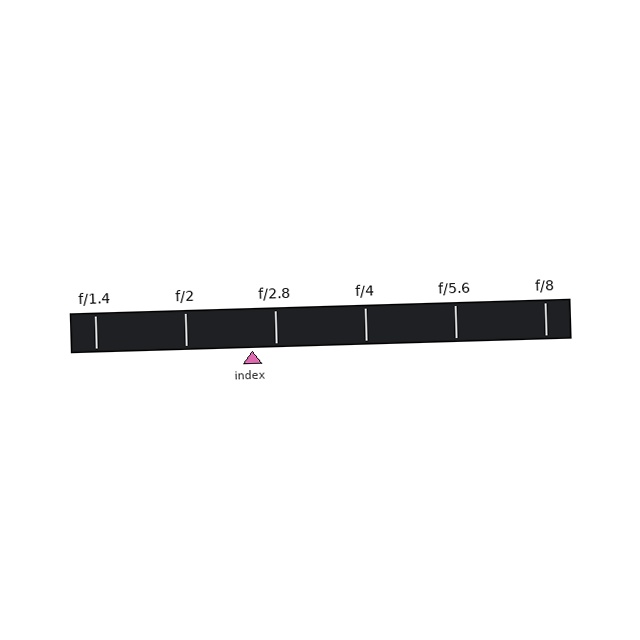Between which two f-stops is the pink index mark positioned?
The index mark is between f/2 and f/2.8.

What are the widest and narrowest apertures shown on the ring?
The widest aperture shown is f/1.4 and the narrowest is f/8.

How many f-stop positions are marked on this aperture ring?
There are 6 f-stop positions marked.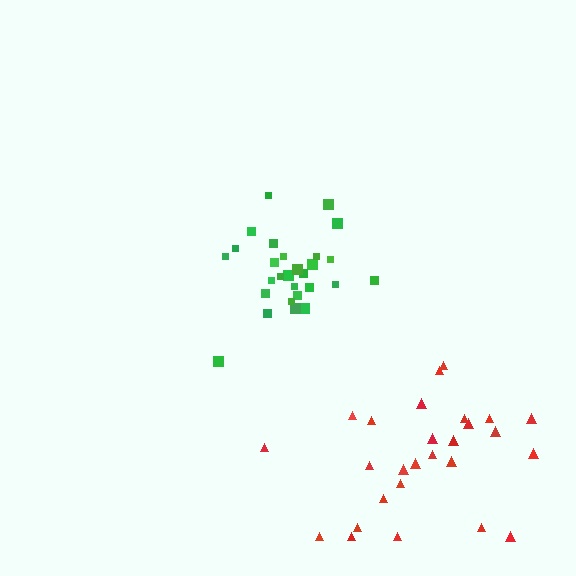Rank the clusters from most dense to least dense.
green, red.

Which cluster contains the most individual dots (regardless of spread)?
Green (28).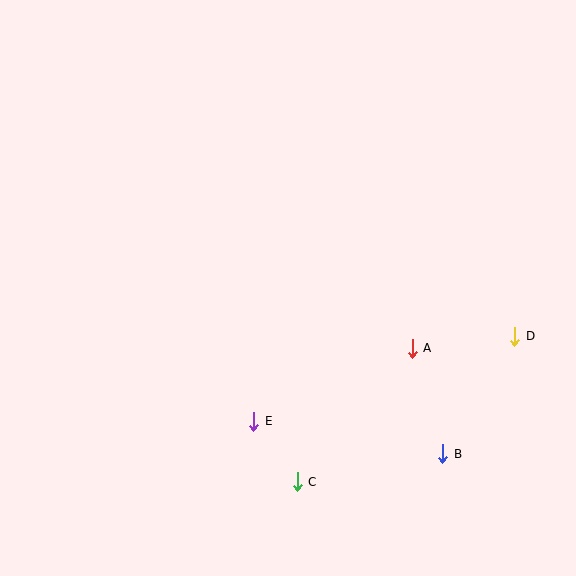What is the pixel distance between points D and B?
The distance between D and B is 138 pixels.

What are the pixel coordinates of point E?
Point E is at (254, 421).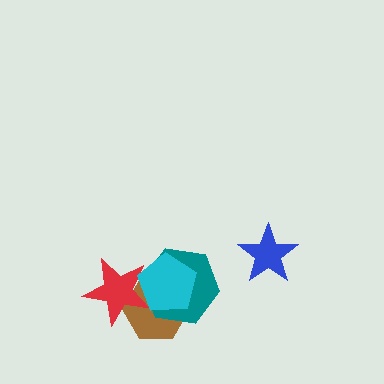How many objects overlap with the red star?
3 objects overlap with the red star.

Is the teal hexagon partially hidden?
Yes, it is partially covered by another shape.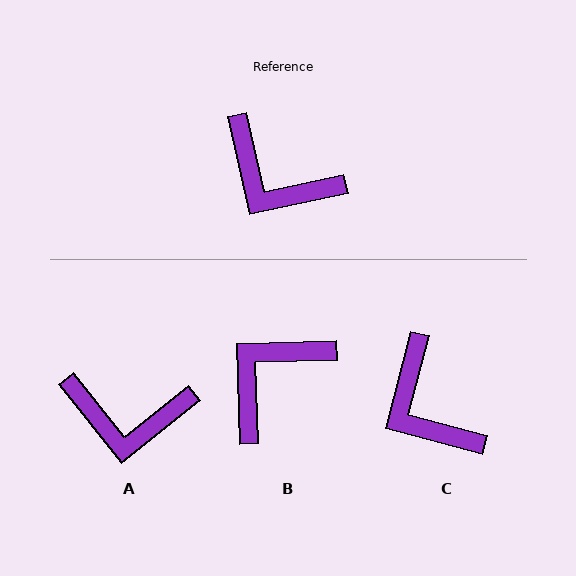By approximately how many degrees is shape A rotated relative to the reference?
Approximately 26 degrees counter-clockwise.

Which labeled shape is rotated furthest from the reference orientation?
B, about 101 degrees away.